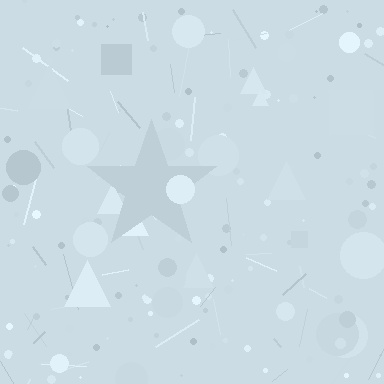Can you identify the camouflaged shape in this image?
The camouflaged shape is a star.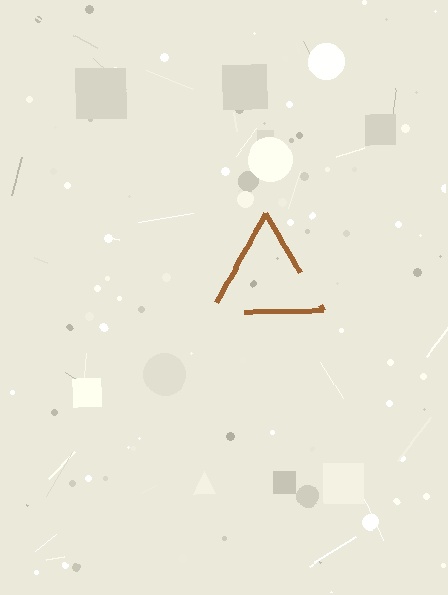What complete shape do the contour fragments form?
The contour fragments form a triangle.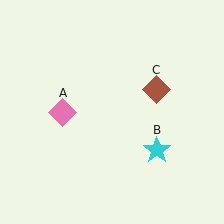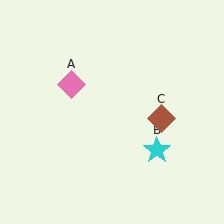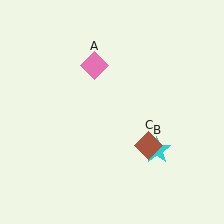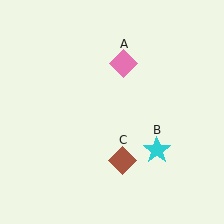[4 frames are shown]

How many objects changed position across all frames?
2 objects changed position: pink diamond (object A), brown diamond (object C).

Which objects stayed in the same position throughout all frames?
Cyan star (object B) remained stationary.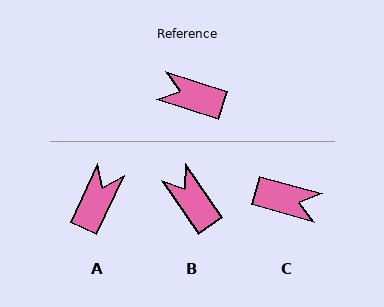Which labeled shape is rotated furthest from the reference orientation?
C, about 178 degrees away.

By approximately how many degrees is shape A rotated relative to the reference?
Approximately 97 degrees clockwise.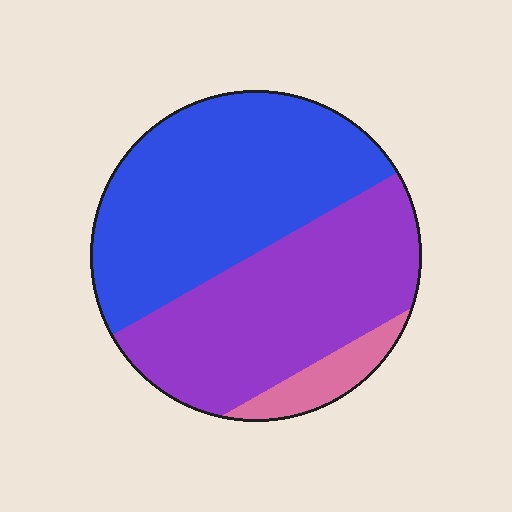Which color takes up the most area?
Blue, at roughly 50%.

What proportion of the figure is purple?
Purple covers about 45% of the figure.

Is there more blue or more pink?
Blue.